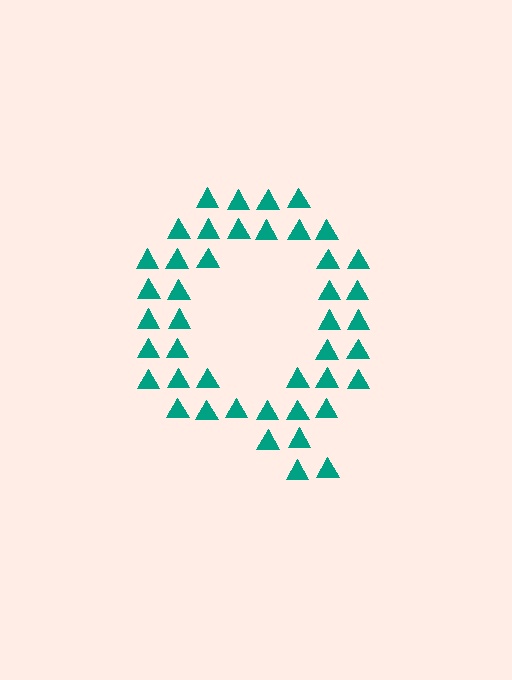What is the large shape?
The large shape is the letter Q.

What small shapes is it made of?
It is made of small triangles.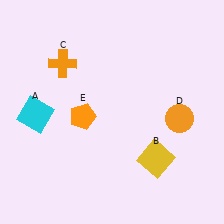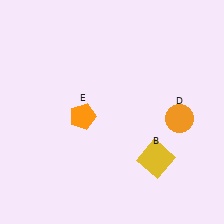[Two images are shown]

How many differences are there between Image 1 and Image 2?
There are 2 differences between the two images.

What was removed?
The cyan square (A), the orange cross (C) were removed in Image 2.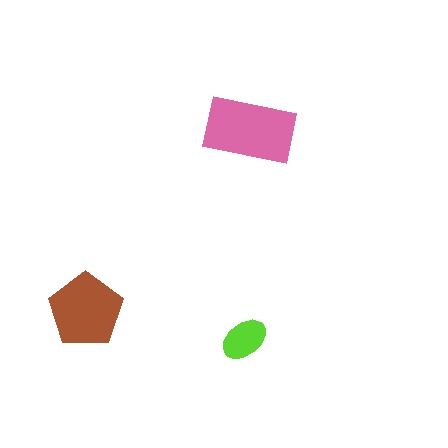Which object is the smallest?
The lime ellipse.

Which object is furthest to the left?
The brown pentagon is leftmost.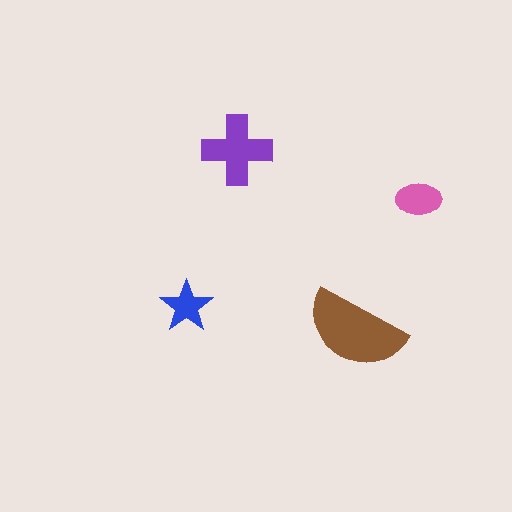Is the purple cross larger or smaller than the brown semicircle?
Smaller.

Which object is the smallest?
The blue star.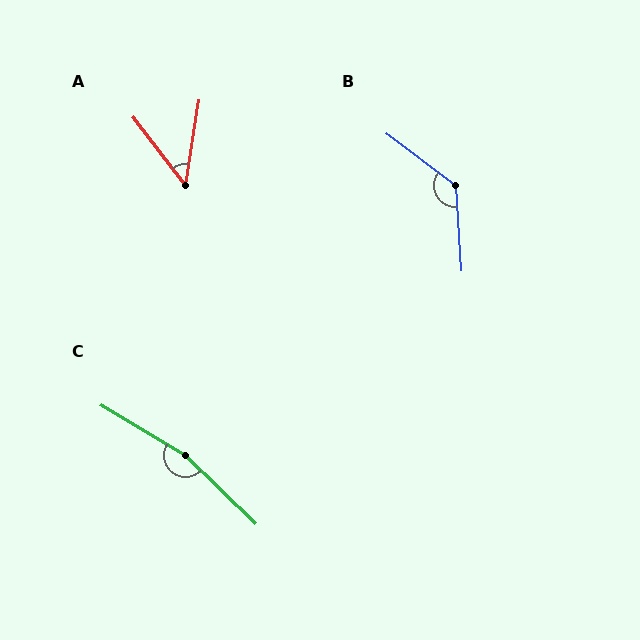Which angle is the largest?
C, at approximately 167 degrees.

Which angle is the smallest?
A, at approximately 46 degrees.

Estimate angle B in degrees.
Approximately 130 degrees.